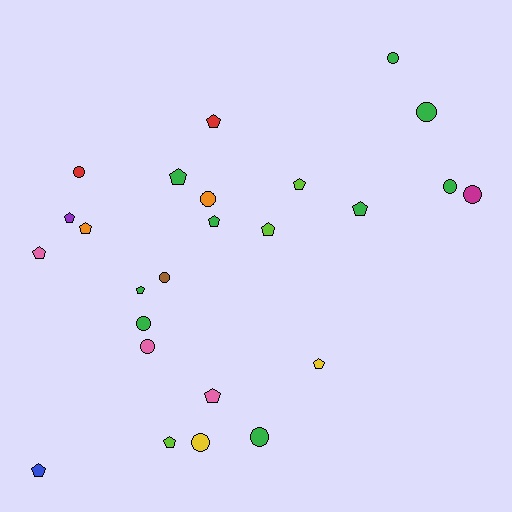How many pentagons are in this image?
There are 14 pentagons.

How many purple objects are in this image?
There is 1 purple object.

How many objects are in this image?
There are 25 objects.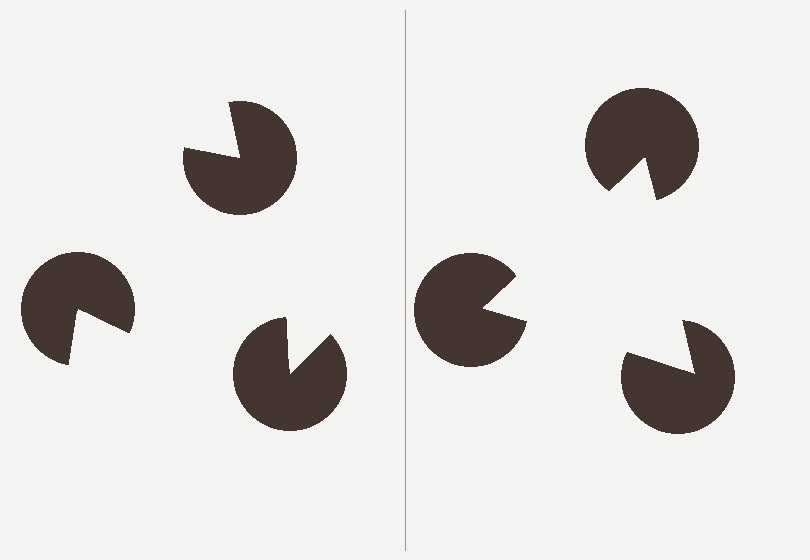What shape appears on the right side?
An illusory triangle.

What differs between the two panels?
The pac-man discs are positioned identically on both sides; only the wedge orientations differ. On the right they align to a triangle; on the left they are misaligned.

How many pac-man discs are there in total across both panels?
6 — 3 on each side.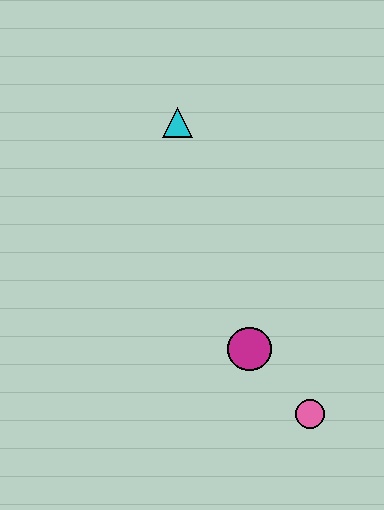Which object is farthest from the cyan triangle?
The pink circle is farthest from the cyan triangle.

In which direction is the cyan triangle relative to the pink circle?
The cyan triangle is above the pink circle.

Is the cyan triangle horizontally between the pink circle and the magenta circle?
No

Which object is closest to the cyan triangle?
The magenta circle is closest to the cyan triangle.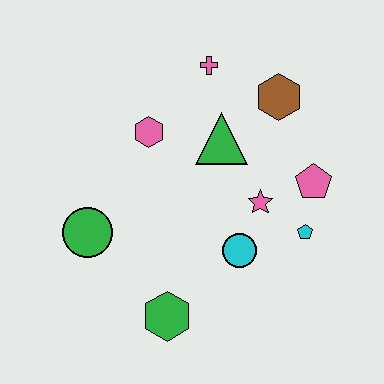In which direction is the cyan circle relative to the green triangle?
The cyan circle is below the green triangle.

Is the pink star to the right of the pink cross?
Yes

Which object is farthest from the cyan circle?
The pink cross is farthest from the cyan circle.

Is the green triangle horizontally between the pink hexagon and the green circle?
No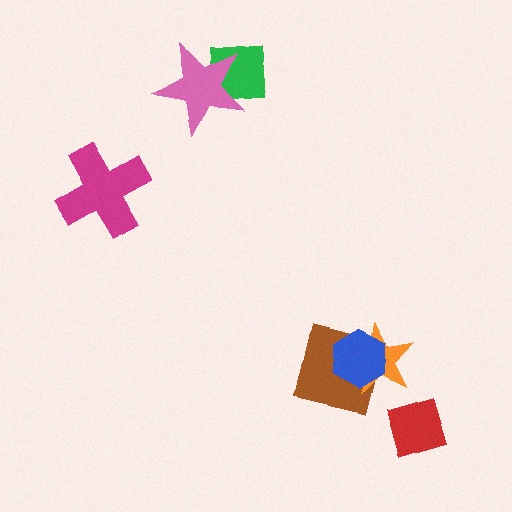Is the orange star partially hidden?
Yes, it is partially covered by another shape.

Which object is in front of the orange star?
The blue hexagon is in front of the orange star.